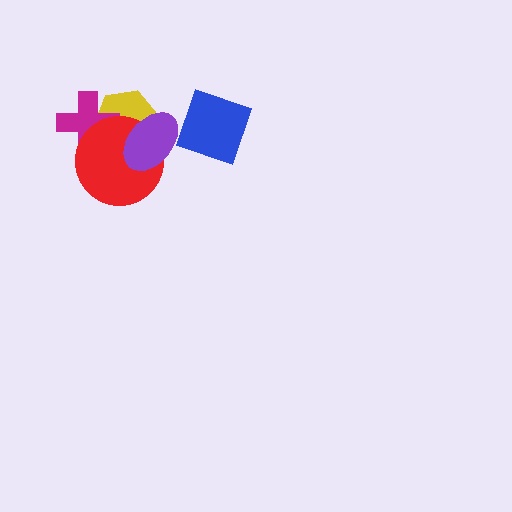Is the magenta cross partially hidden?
Yes, it is partially covered by another shape.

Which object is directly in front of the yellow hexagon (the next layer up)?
The magenta cross is directly in front of the yellow hexagon.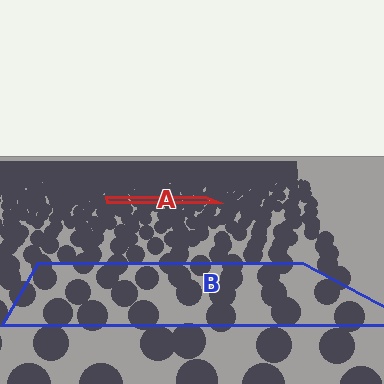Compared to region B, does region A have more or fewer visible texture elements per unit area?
Region A has more texture elements per unit area — they are packed more densely because it is farther away.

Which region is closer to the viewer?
Region B is closer. The texture elements there are larger and more spread out.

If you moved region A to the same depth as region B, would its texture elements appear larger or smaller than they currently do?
They would appear larger. At a closer depth, the same texture elements are projected at a bigger on-screen size.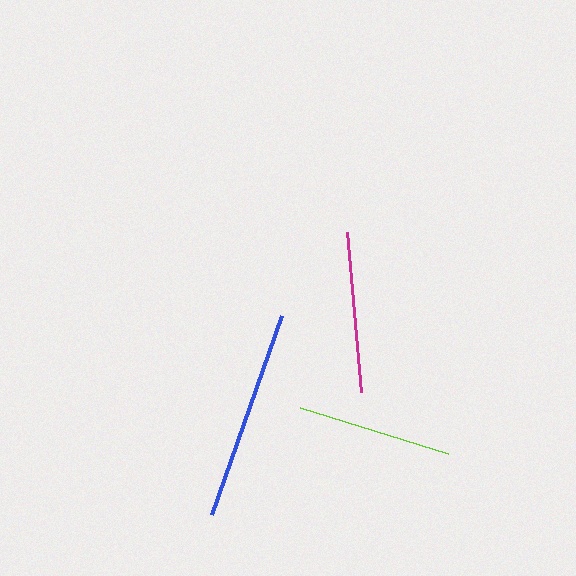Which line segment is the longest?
The blue line is the longest at approximately 211 pixels.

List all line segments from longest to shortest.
From longest to shortest: blue, magenta, lime.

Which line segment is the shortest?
The lime line is the shortest at approximately 154 pixels.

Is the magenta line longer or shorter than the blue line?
The blue line is longer than the magenta line.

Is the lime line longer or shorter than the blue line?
The blue line is longer than the lime line.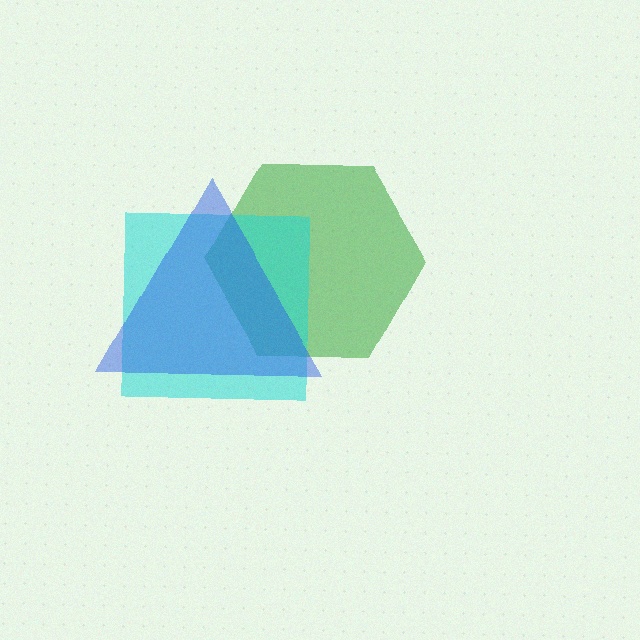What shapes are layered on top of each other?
The layered shapes are: a green hexagon, a cyan square, a blue triangle.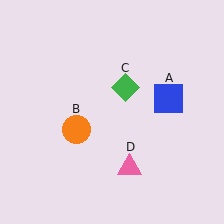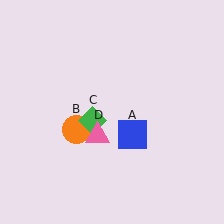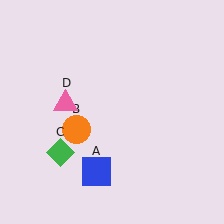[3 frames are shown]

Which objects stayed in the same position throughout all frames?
Orange circle (object B) remained stationary.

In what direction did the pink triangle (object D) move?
The pink triangle (object D) moved up and to the left.